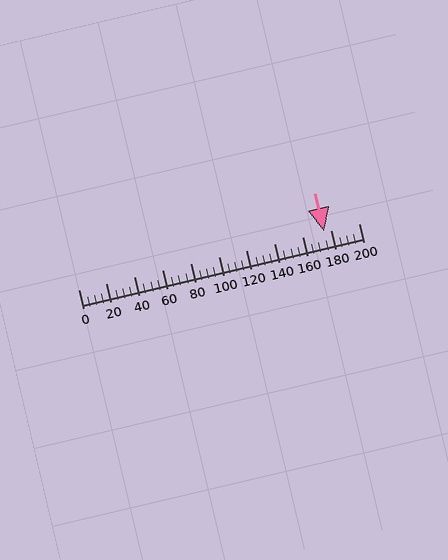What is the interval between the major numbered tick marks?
The major tick marks are spaced 20 units apart.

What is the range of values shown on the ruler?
The ruler shows values from 0 to 200.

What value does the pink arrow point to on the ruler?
The pink arrow points to approximately 175.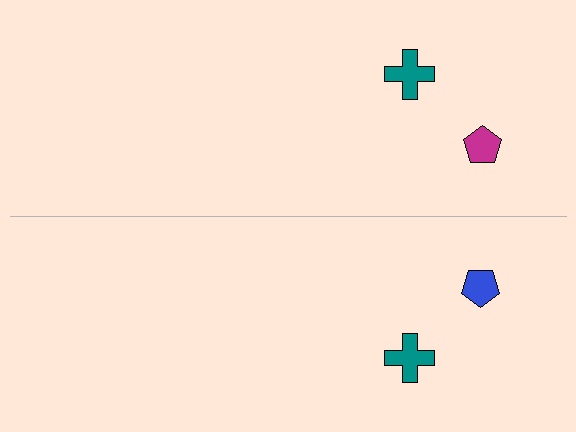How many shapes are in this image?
There are 4 shapes in this image.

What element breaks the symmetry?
The blue pentagon on the bottom side breaks the symmetry — its mirror counterpart is magenta.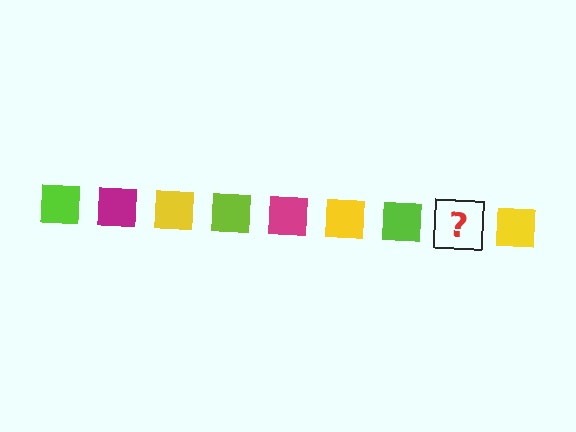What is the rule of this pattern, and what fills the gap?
The rule is that the pattern cycles through lime, magenta, yellow squares. The gap should be filled with a magenta square.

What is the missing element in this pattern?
The missing element is a magenta square.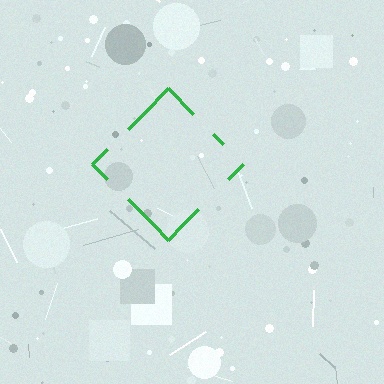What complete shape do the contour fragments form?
The contour fragments form a diamond.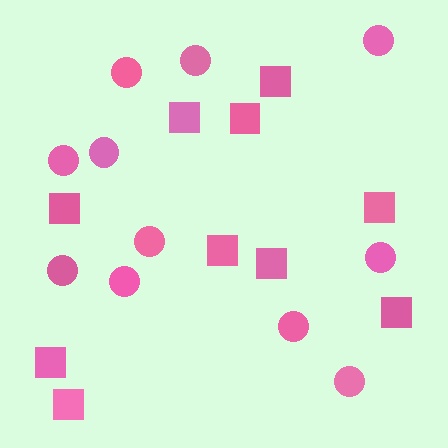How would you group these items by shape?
There are 2 groups: one group of squares (10) and one group of circles (11).